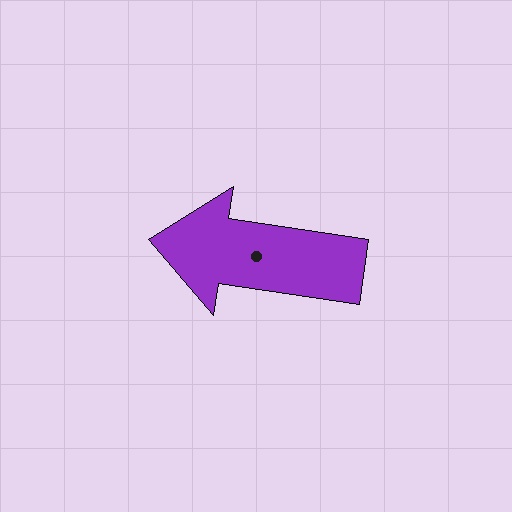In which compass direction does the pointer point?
West.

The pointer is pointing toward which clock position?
Roughly 9 o'clock.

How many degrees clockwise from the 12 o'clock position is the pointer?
Approximately 278 degrees.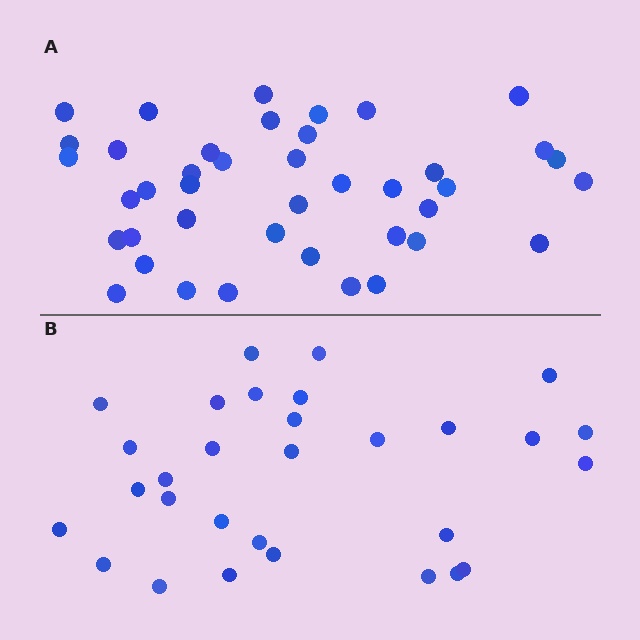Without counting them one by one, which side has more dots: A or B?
Region A (the top region) has more dots.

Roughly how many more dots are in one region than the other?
Region A has roughly 12 or so more dots than region B.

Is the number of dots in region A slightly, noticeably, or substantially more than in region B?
Region A has noticeably more, but not dramatically so. The ratio is roughly 1.4 to 1.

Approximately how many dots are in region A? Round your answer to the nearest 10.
About 40 dots. (The exact count is 41, which rounds to 40.)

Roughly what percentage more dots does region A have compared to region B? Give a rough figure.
About 35% more.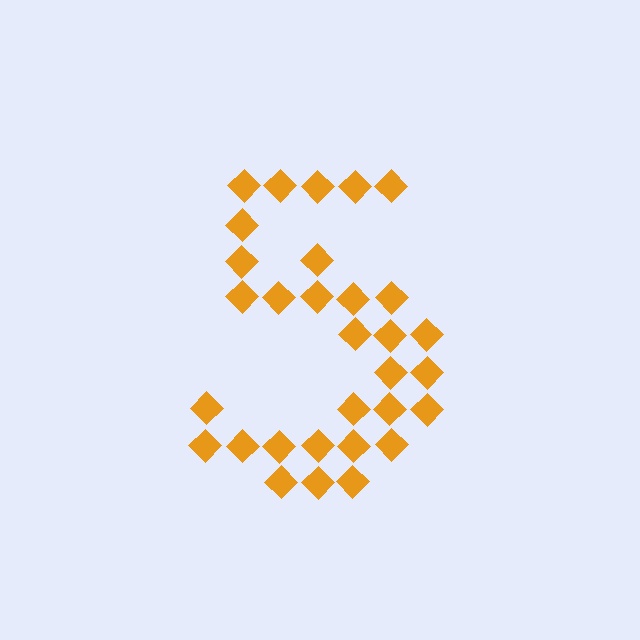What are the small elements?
The small elements are diamonds.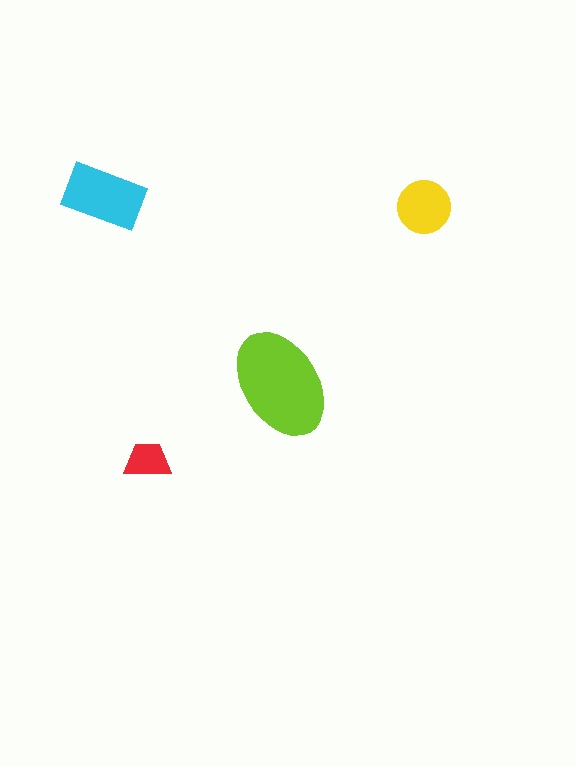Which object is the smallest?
The red trapezoid.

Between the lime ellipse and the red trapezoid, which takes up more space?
The lime ellipse.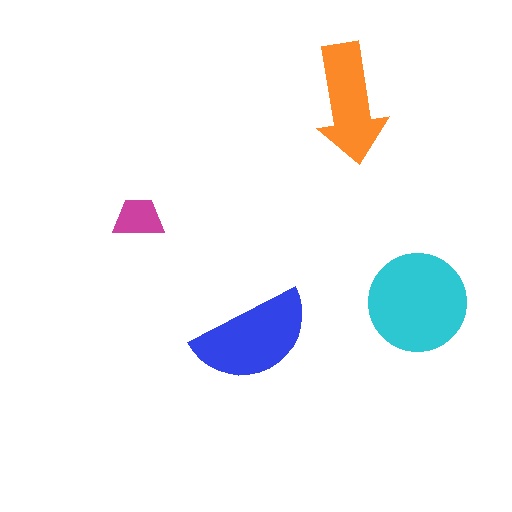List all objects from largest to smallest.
The cyan circle, the blue semicircle, the orange arrow, the magenta trapezoid.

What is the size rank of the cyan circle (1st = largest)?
1st.